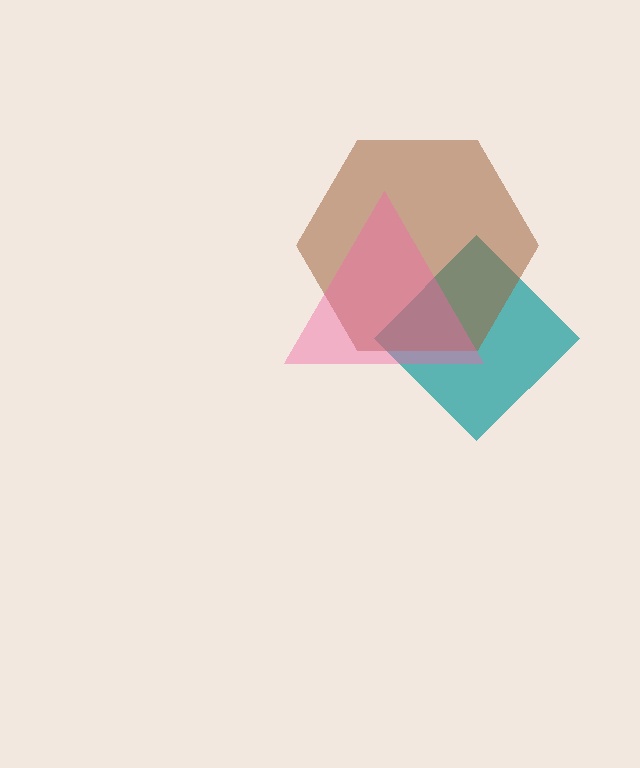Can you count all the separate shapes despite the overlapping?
Yes, there are 3 separate shapes.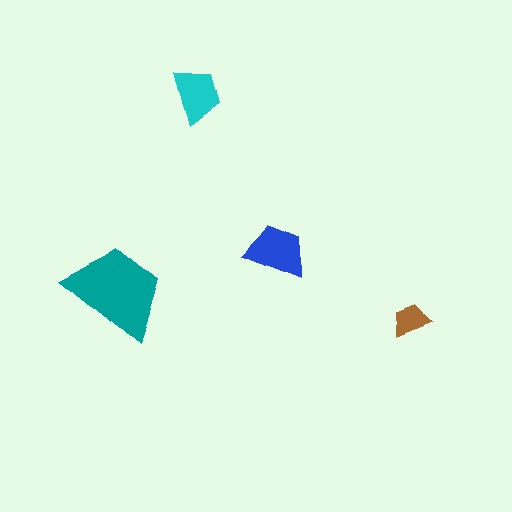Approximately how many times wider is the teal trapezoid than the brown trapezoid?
About 2.5 times wider.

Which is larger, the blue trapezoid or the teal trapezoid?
The teal one.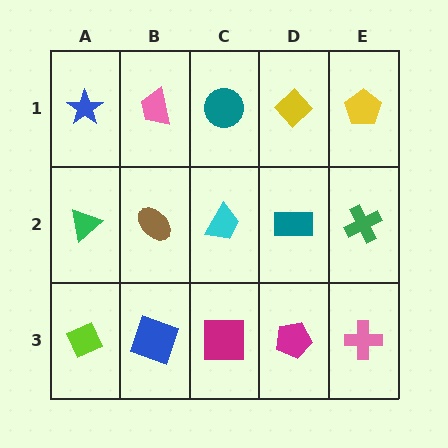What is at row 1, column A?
A blue star.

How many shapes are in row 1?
5 shapes.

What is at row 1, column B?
A pink trapezoid.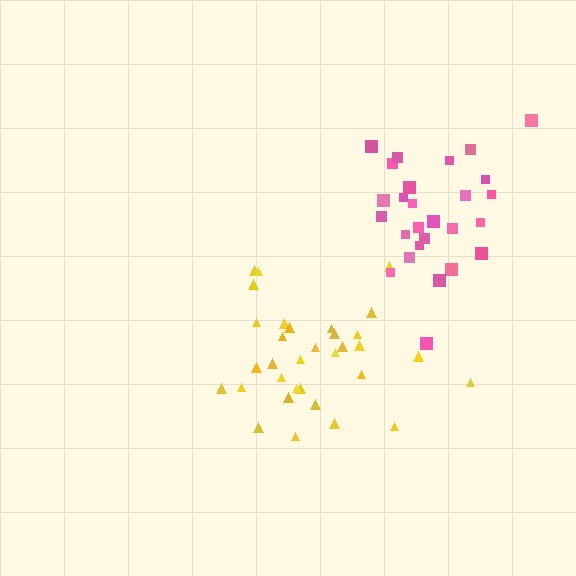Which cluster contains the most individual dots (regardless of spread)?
Yellow (33).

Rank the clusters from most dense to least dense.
pink, yellow.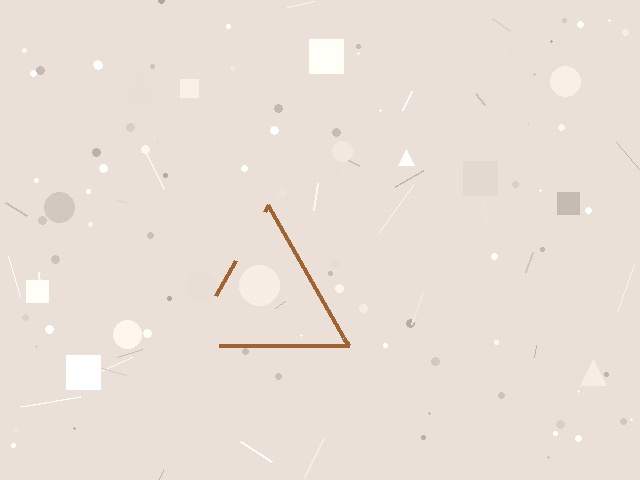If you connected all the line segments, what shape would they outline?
They would outline a triangle.